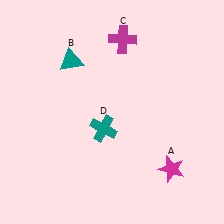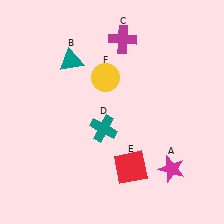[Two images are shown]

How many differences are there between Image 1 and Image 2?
There are 2 differences between the two images.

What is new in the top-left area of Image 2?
A yellow circle (F) was added in the top-left area of Image 2.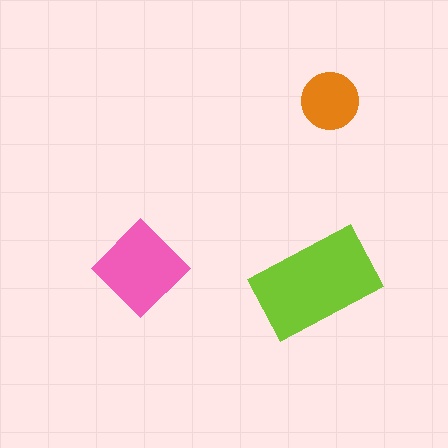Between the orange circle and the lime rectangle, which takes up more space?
The lime rectangle.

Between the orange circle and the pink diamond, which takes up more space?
The pink diamond.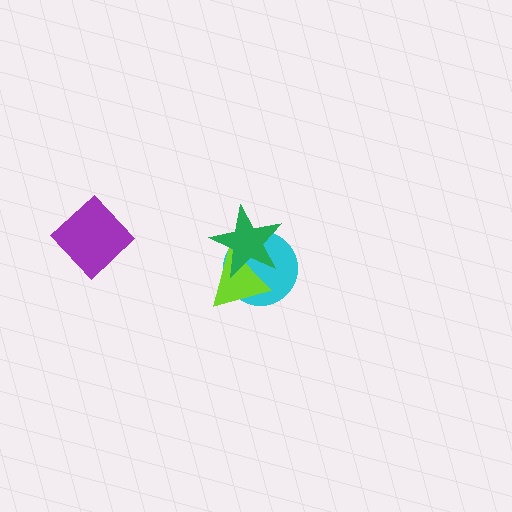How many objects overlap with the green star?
2 objects overlap with the green star.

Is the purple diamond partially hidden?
No, no other shape covers it.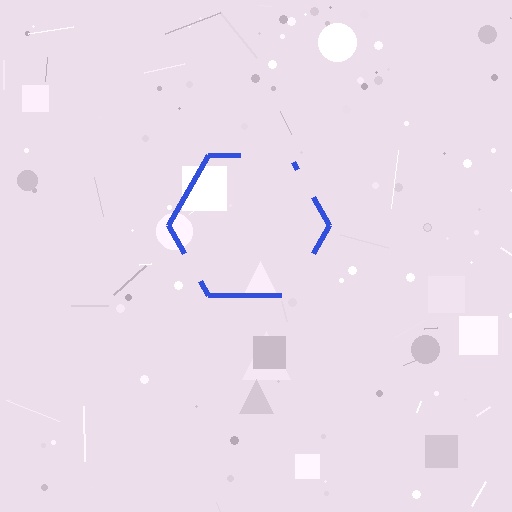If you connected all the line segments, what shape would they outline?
They would outline a hexagon.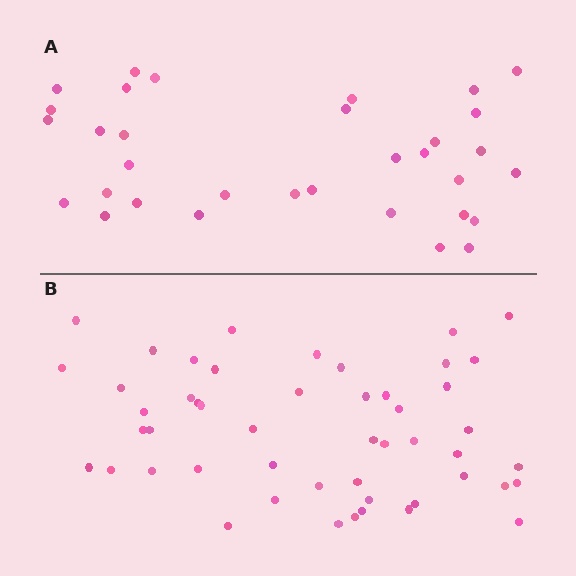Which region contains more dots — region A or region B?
Region B (the bottom region) has more dots.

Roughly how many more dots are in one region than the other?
Region B has approximately 15 more dots than region A.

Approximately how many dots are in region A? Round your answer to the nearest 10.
About 30 dots. (The exact count is 33, which rounds to 30.)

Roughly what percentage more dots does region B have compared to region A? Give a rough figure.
About 50% more.